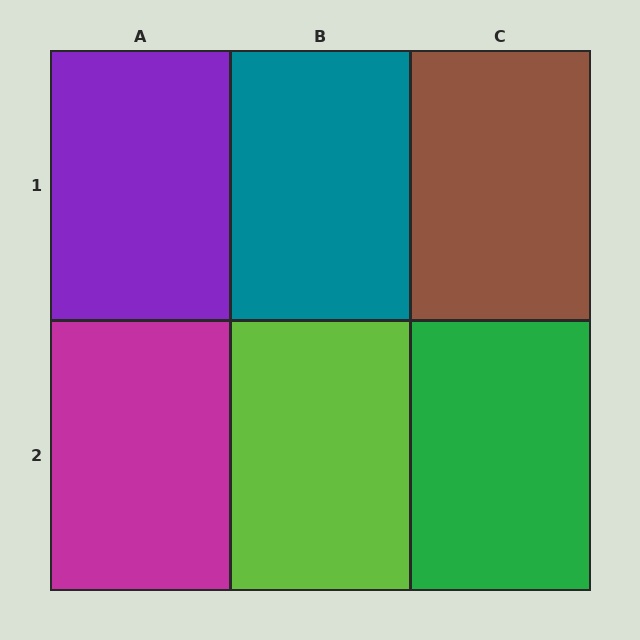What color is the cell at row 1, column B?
Teal.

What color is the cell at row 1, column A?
Purple.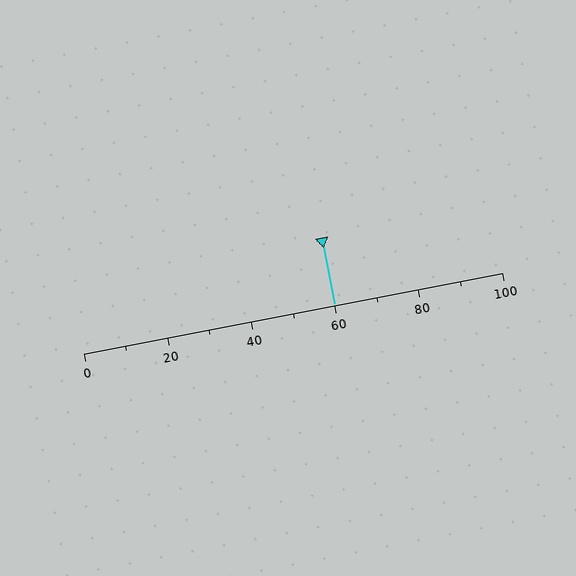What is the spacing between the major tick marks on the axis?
The major ticks are spaced 20 apart.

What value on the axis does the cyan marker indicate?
The marker indicates approximately 60.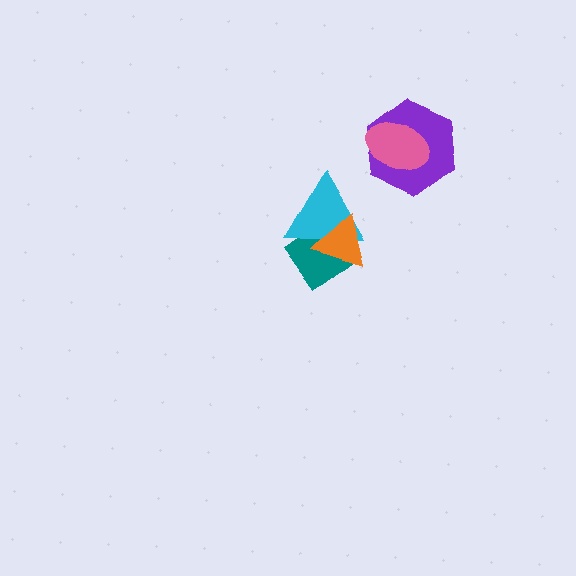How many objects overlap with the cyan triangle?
2 objects overlap with the cyan triangle.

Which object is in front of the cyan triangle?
The orange triangle is in front of the cyan triangle.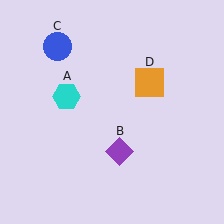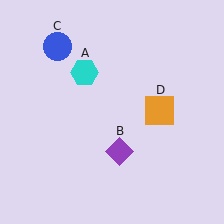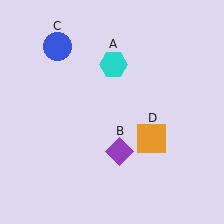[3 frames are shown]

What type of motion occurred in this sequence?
The cyan hexagon (object A), orange square (object D) rotated clockwise around the center of the scene.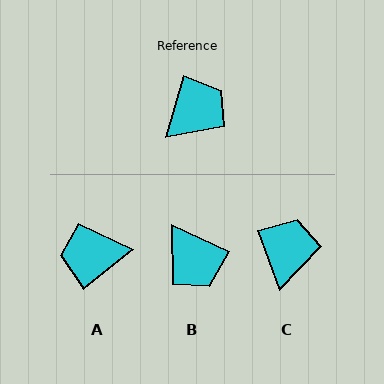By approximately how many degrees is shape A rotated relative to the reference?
Approximately 145 degrees counter-clockwise.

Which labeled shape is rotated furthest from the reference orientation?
A, about 145 degrees away.